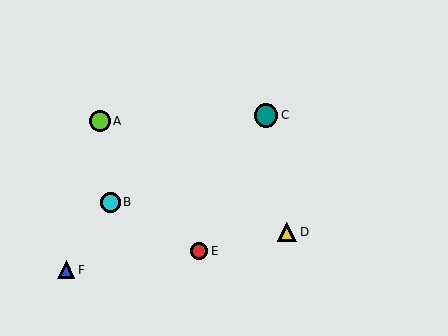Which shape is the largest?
The teal circle (labeled C) is the largest.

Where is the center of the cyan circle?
The center of the cyan circle is at (110, 202).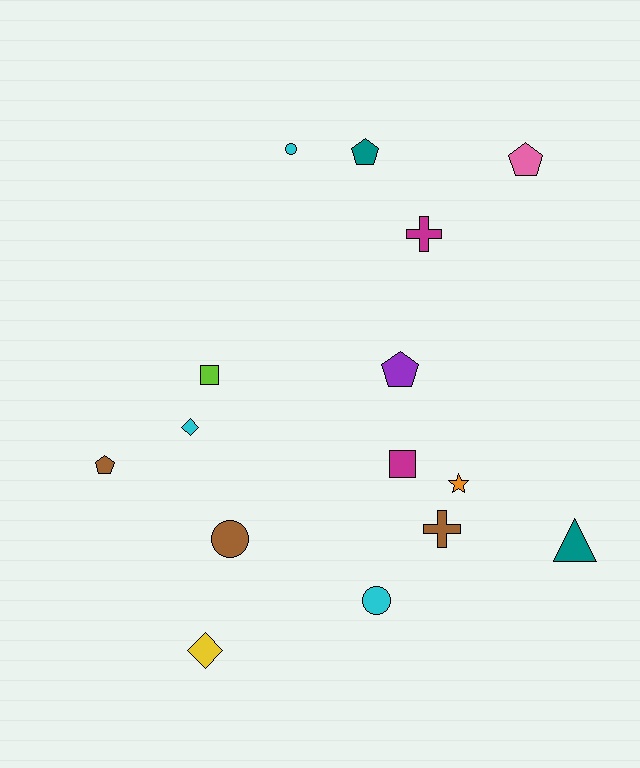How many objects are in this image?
There are 15 objects.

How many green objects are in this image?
There are no green objects.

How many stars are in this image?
There is 1 star.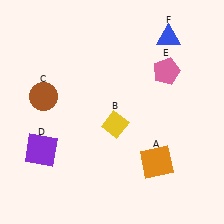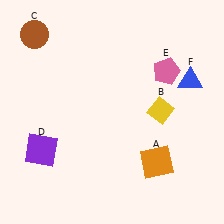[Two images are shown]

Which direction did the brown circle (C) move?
The brown circle (C) moved up.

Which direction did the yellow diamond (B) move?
The yellow diamond (B) moved right.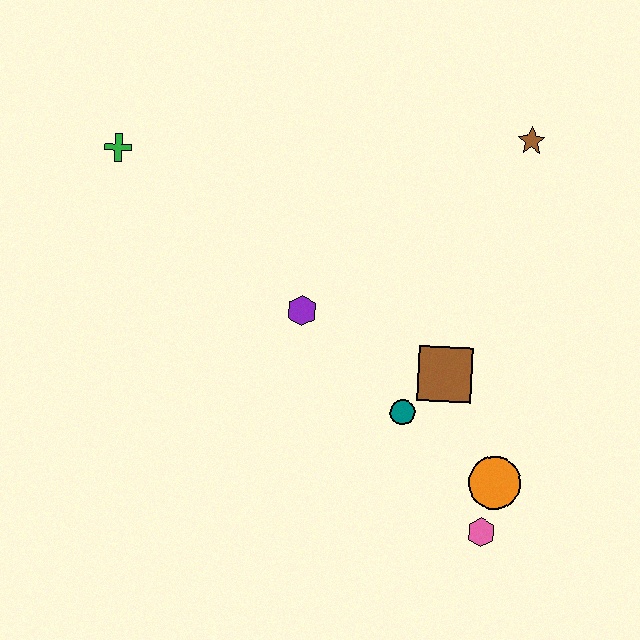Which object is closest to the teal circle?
The brown square is closest to the teal circle.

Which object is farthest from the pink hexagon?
The green cross is farthest from the pink hexagon.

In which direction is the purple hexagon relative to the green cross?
The purple hexagon is to the right of the green cross.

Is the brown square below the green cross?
Yes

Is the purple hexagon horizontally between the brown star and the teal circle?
No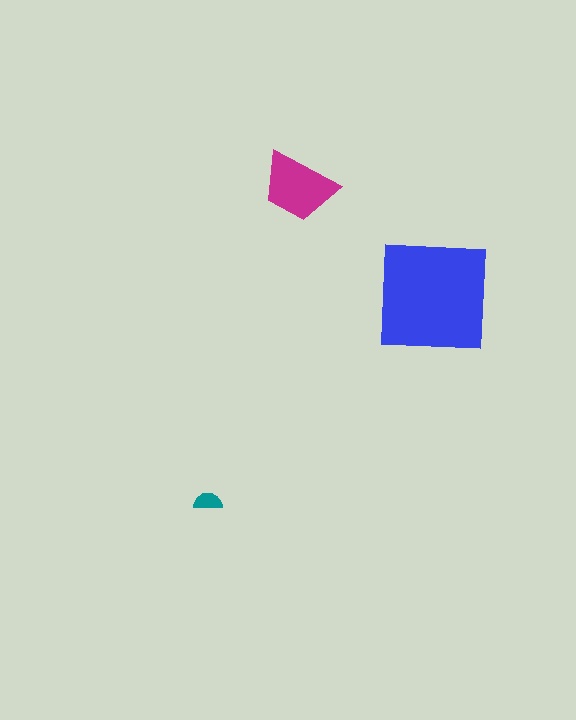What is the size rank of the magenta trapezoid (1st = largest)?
2nd.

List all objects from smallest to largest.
The teal semicircle, the magenta trapezoid, the blue square.